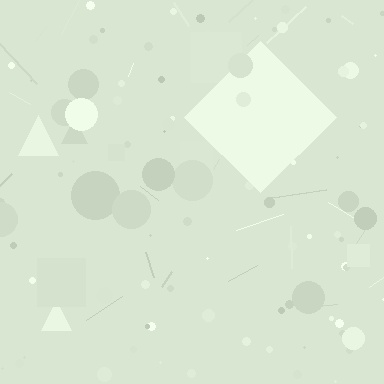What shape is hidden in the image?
A diamond is hidden in the image.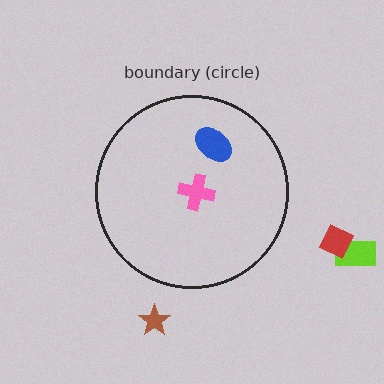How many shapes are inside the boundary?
2 inside, 3 outside.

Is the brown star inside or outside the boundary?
Outside.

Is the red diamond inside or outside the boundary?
Outside.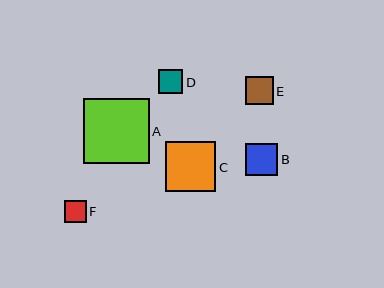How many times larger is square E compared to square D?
Square E is approximately 1.1 times the size of square D.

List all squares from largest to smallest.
From largest to smallest: A, C, B, E, D, F.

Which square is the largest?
Square A is the largest with a size of approximately 65 pixels.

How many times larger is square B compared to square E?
Square B is approximately 1.2 times the size of square E.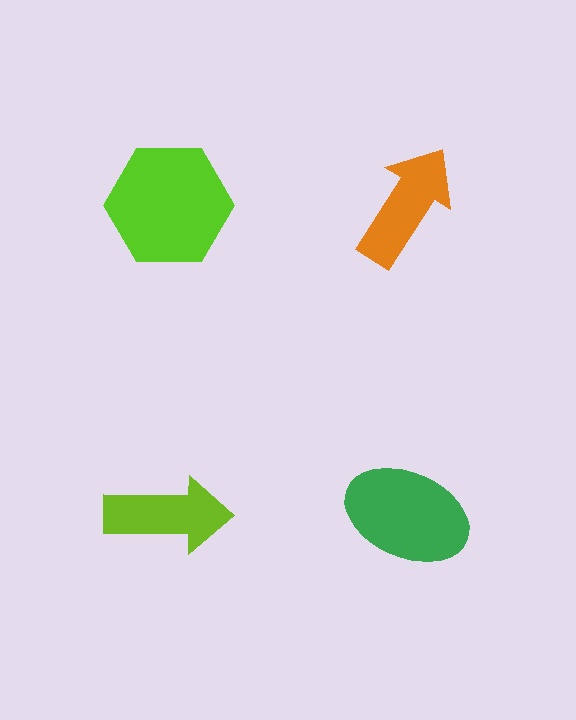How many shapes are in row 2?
2 shapes.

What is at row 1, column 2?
An orange arrow.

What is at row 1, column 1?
A lime hexagon.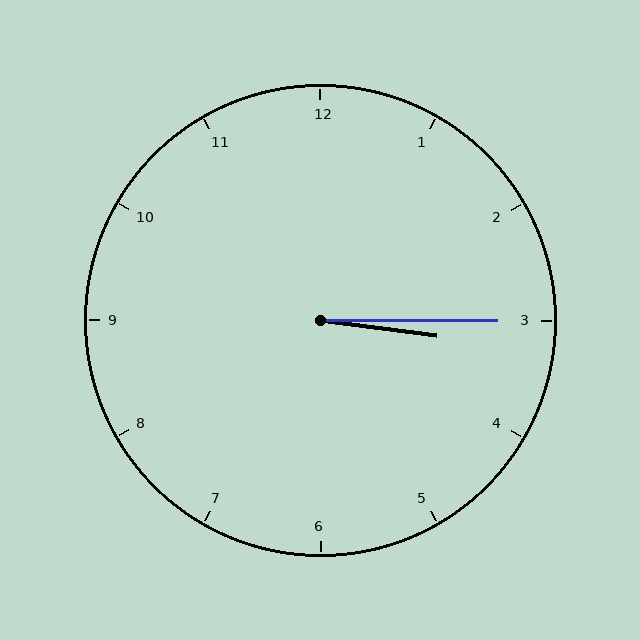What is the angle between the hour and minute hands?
Approximately 8 degrees.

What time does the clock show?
3:15.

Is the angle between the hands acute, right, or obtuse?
It is acute.